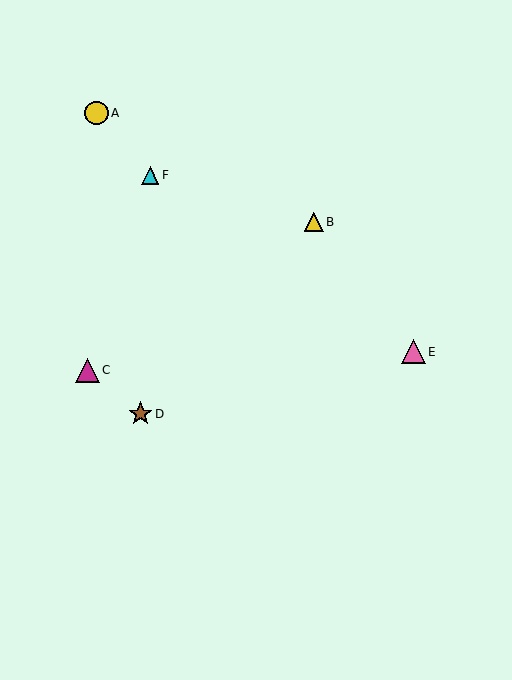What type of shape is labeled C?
Shape C is a magenta triangle.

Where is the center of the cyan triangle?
The center of the cyan triangle is at (150, 175).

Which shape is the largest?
The pink triangle (labeled E) is the largest.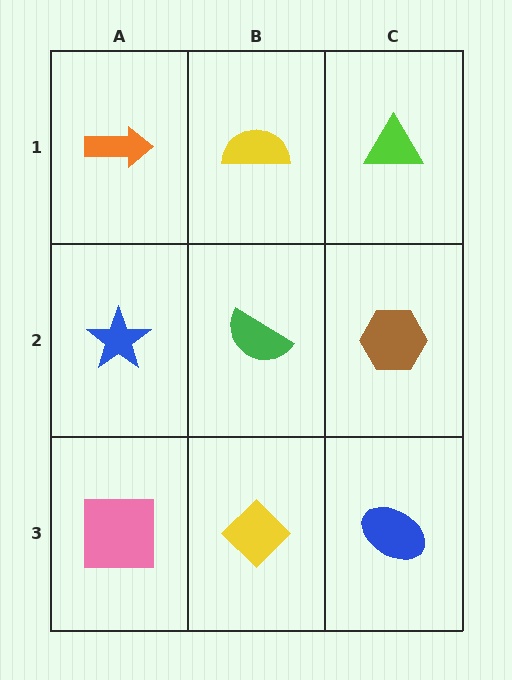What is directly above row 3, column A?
A blue star.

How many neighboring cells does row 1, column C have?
2.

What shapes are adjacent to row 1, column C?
A brown hexagon (row 2, column C), a yellow semicircle (row 1, column B).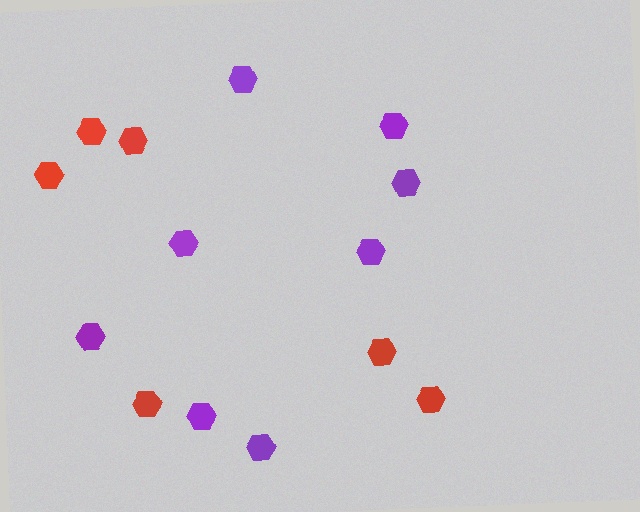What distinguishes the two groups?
There are 2 groups: one group of red hexagons (6) and one group of purple hexagons (8).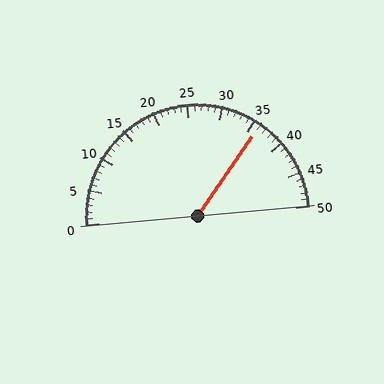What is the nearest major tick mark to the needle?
The nearest major tick mark is 35.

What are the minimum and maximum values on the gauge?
The gauge ranges from 0 to 50.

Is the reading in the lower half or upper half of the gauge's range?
The reading is in the upper half of the range (0 to 50).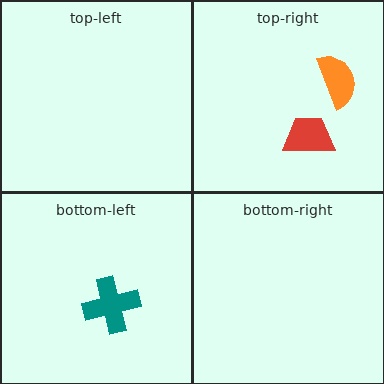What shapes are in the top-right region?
The red trapezoid, the orange semicircle.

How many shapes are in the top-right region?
2.